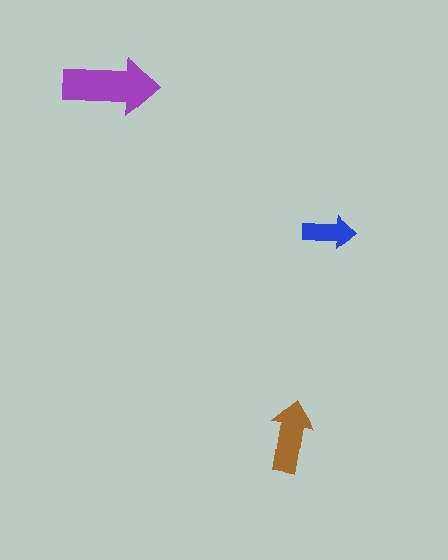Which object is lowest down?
The brown arrow is bottommost.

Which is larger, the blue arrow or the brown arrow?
The brown one.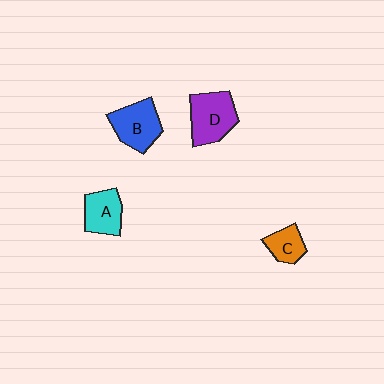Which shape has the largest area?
Shape D (purple).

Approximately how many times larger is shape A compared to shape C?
Approximately 1.4 times.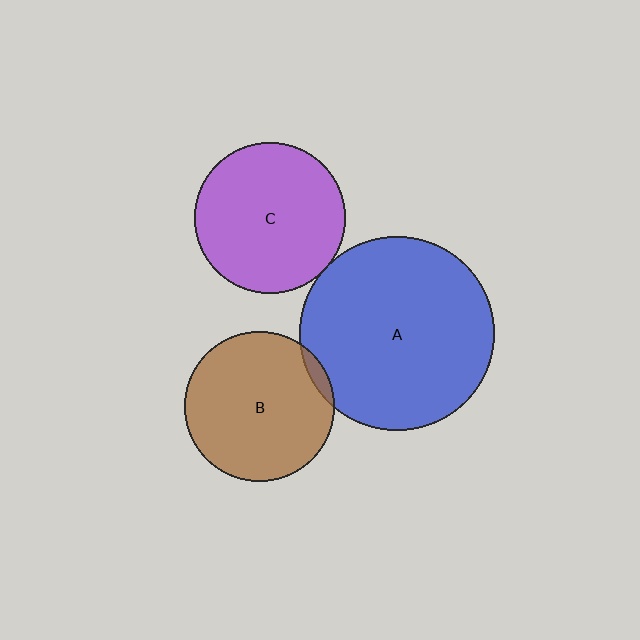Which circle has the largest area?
Circle A (blue).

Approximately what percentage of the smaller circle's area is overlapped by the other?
Approximately 5%.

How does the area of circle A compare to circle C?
Approximately 1.7 times.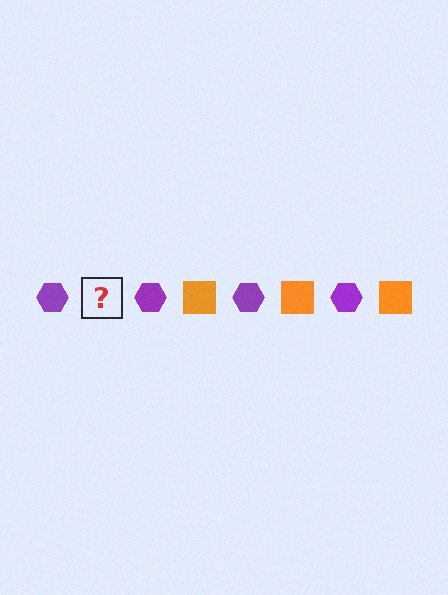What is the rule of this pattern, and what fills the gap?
The rule is that the pattern alternates between purple hexagon and orange square. The gap should be filled with an orange square.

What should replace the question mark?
The question mark should be replaced with an orange square.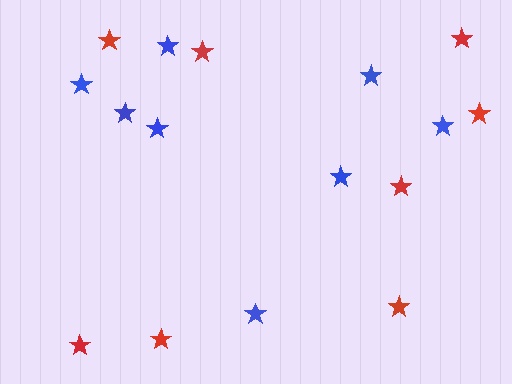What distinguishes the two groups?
There are 2 groups: one group of blue stars (8) and one group of red stars (8).